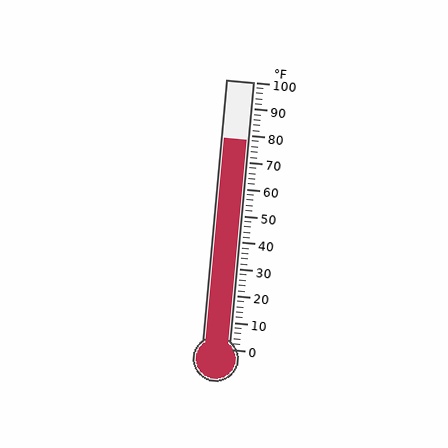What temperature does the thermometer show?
The thermometer shows approximately 78°F.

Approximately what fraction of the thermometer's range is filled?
The thermometer is filled to approximately 80% of its range.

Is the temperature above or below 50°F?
The temperature is above 50°F.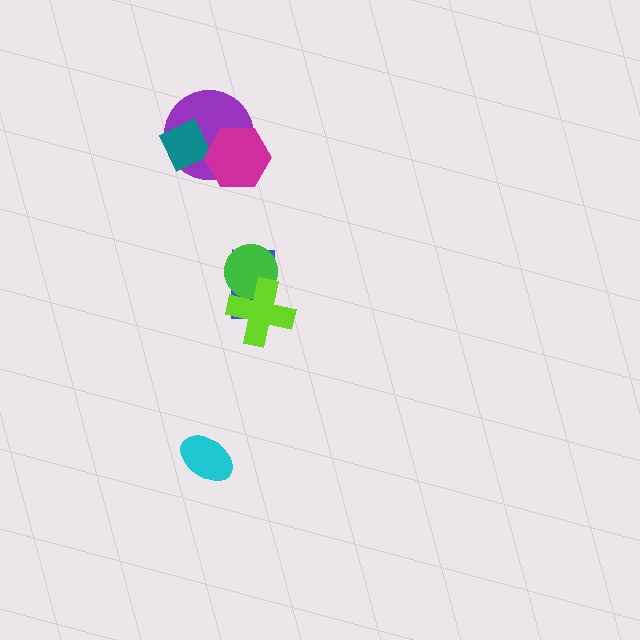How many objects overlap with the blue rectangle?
2 objects overlap with the blue rectangle.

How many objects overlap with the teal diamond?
2 objects overlap with the teal diamond.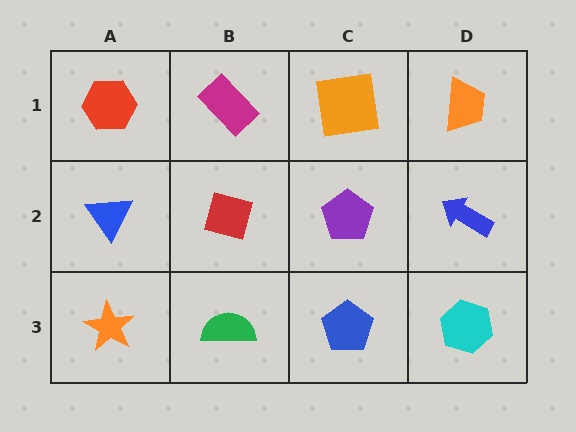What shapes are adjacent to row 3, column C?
A purple pentagon (row 2, column C), a green semicircle (row 3, column B), a cyan hexagon (row 3, column D).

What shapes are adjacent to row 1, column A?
A blue triangle (row 2, column A), a magenta rectangle (row 1, column B).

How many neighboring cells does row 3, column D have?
2.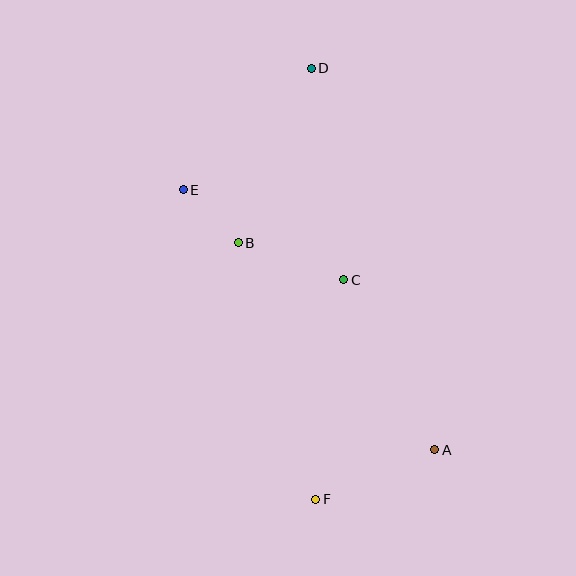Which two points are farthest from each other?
Points D and F are farthest from each other.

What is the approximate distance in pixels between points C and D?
The distance between C and D is approximately 214 pixels.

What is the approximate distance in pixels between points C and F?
The distance between C and F is approximately 221 pixels.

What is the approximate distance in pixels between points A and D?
The distance between A and D is approximately 401 pixels.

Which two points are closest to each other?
Points B and E are closest to each other.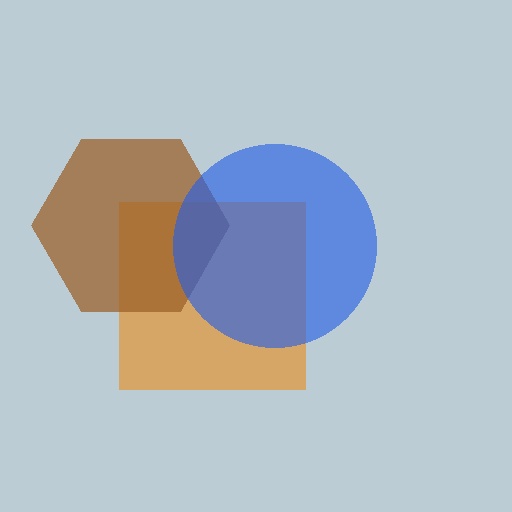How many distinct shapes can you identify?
There are 3 distinct shapes: an orange square, a brown hexagon, a blue circle.